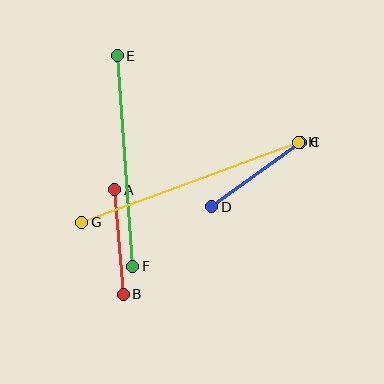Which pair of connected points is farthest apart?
Points G and H are farthest apart.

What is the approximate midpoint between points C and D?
The midpoint is at approximately (256, 174) pixels.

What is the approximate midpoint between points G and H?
The midpoint is at approximately (190, 182) pixels.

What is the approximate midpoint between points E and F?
The midpoint is at approximately (125, 161) pixels.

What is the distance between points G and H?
The distance is approximately 231 pixels.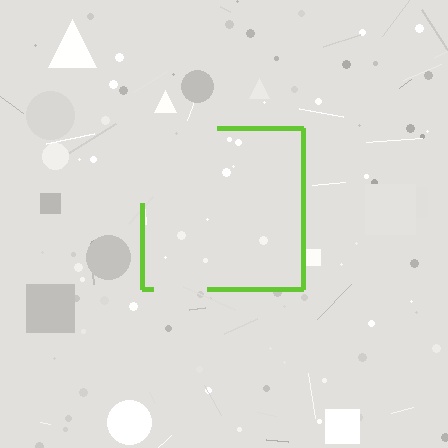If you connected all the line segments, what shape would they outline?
They would outline a square.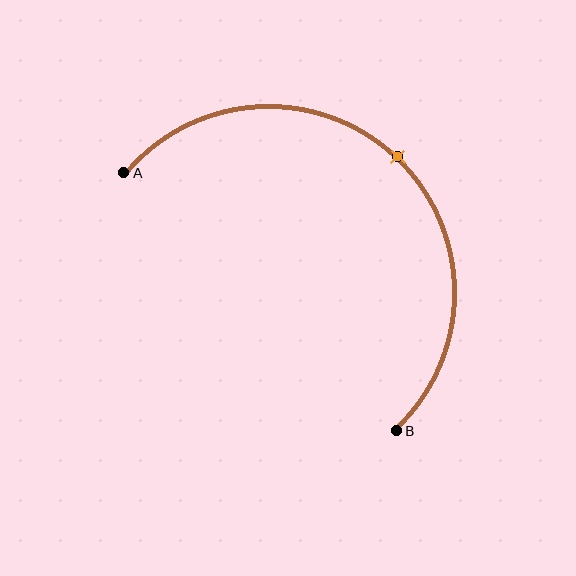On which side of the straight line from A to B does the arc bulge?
The arc bulges above and to the right of the straight line connecting A and B.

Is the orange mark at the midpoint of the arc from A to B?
Yes. The orange mark lies on the arc at equal arc-length from both A and B — it is the arc midpoint.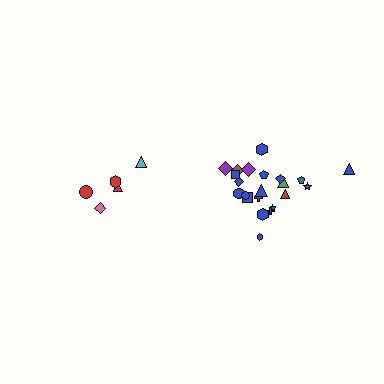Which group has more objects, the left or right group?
The right group.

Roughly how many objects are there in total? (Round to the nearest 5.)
Roughly 25 objects in total.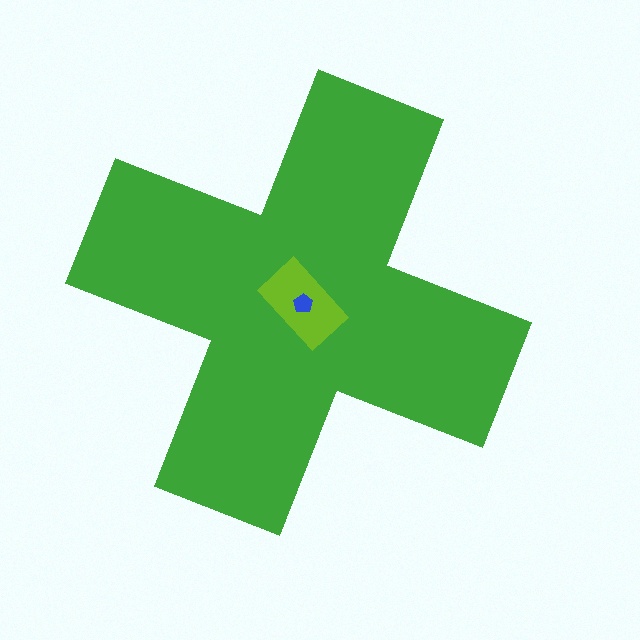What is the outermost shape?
The green cross.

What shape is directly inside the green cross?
The lime rectangle.